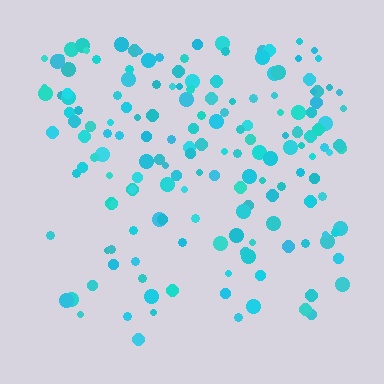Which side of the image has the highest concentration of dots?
The top.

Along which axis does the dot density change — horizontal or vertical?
Vertical.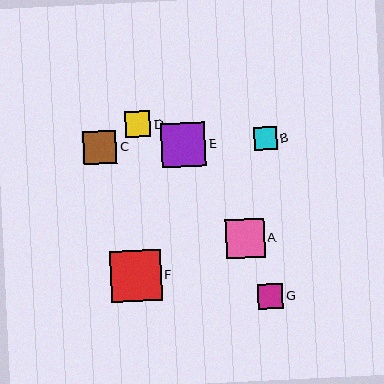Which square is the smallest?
Square B is the smallest with a size of approximately 23 pixels.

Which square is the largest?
Square F is the largest with a size of approximately 51 pixels.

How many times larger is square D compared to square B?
Square D is approximately 1.1 times the size of square B.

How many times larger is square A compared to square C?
Square A is approximately 1.2 times the size of square C.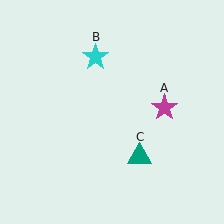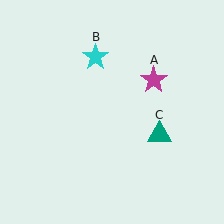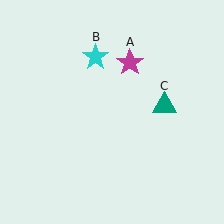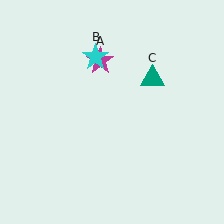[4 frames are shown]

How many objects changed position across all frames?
2 objects changed position: magenta star (object A), teal triangle (object C).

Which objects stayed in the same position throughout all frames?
Cyan star (object B) remained stationary.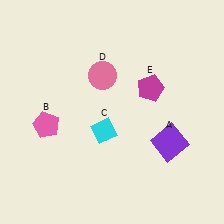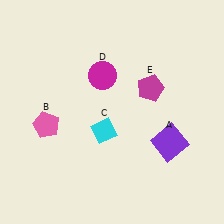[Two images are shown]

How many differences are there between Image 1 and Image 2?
There is 1 difference between the two images.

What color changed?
The circle (D) changed from pink in Image 1 to magenta in Image 2.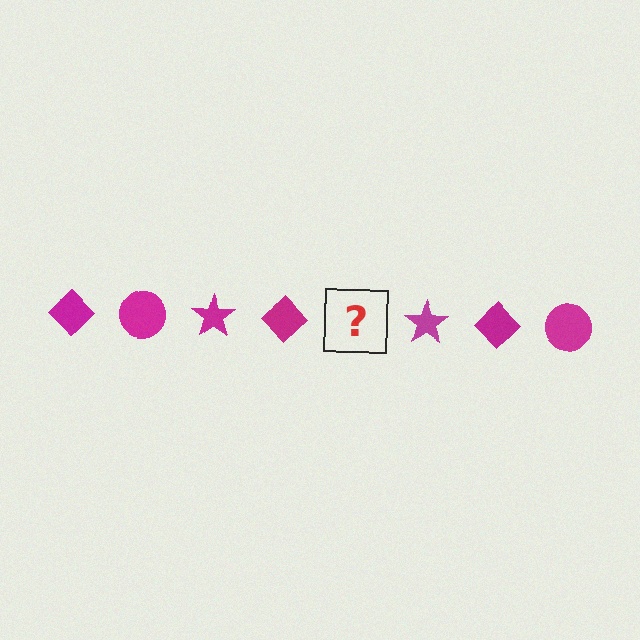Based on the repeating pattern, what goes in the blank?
The blank should be a magenta circle.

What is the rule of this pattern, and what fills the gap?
The rule is that the pattern cycles through diamond, circle, star shapes in magenta. The gap should be filled with a magenta circle.